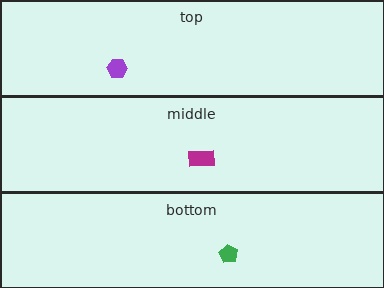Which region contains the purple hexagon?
The top region.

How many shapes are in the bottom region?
1.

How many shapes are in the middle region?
1.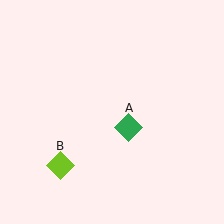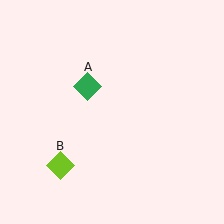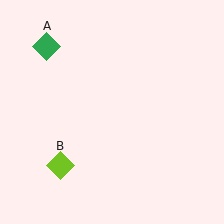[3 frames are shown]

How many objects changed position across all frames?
1 object changed position: green diamond (object A).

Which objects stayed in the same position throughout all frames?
Lime diamond (object B) remained stationary.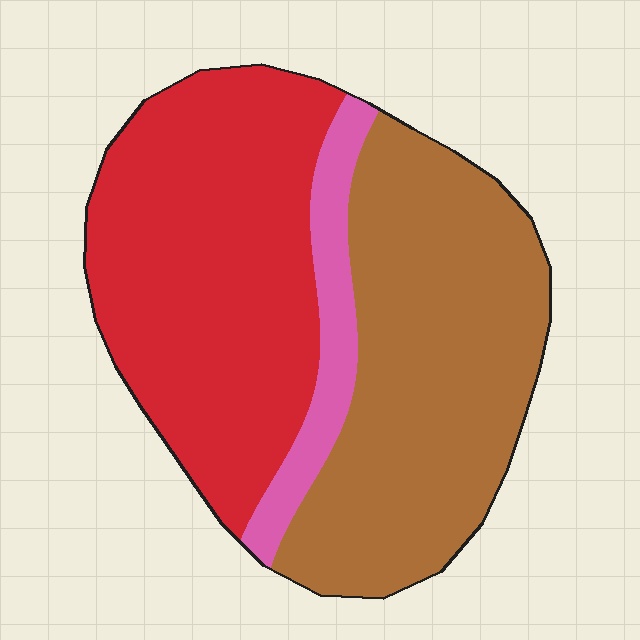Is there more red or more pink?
Red.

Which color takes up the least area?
Pink, at roughly 10%.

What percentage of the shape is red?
Red takes up between a quarter and a half of the shape.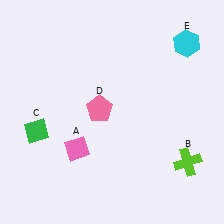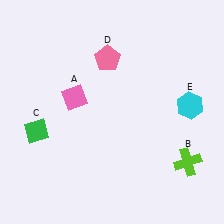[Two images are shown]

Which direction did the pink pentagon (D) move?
The pink pentagon (D) moved up.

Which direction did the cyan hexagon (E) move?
The cyan hexagon (E) moved down.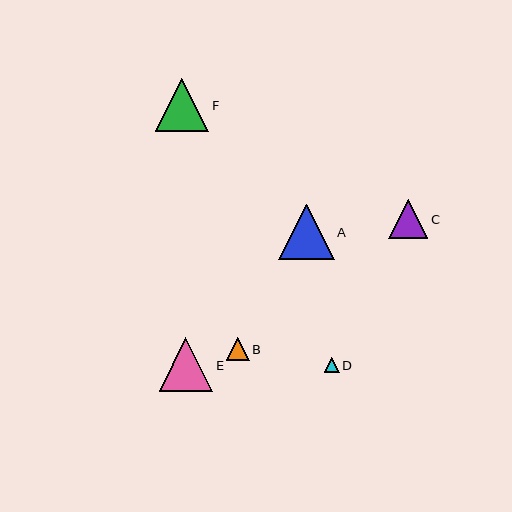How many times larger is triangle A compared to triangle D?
Triangle A is approximately 3.7 times the size of triangle D.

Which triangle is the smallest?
Triangle D is the smallest with a size of approximately 15 pixels.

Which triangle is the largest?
Triangle A is the largest with a size of approximately 56 pixels.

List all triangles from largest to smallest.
From largest to smallest: A, E, F, C, B, D.